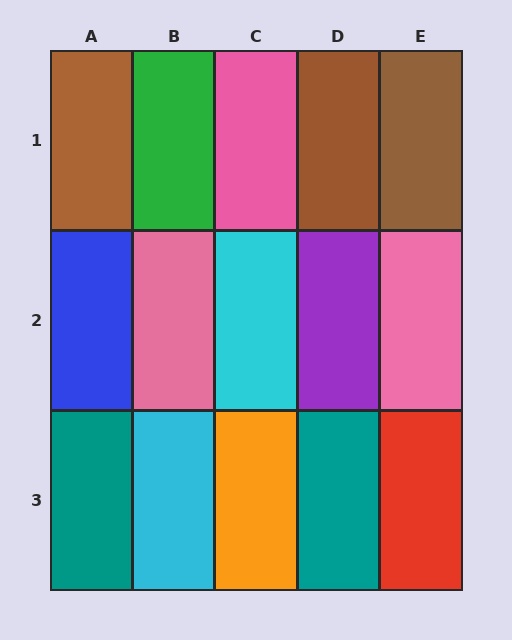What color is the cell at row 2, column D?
Purple.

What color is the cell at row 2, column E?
Pink.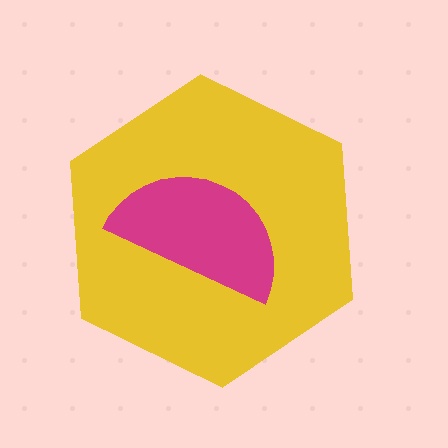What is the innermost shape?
The magenta semicircle.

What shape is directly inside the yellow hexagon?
The magenta semicircle.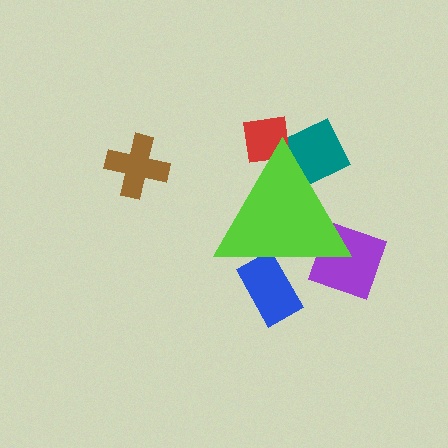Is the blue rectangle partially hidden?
Yes, the blue rectangle is partially hidden behind the lime triangle.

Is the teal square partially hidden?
Yes, the teal square is partially hidden behind the lime triangle.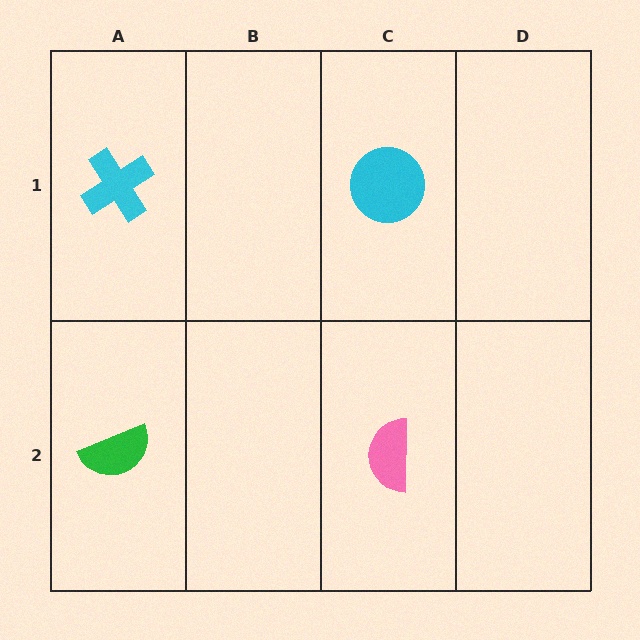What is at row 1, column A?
A cyan cross.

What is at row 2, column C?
A pink semicircle.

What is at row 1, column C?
A cyan circle.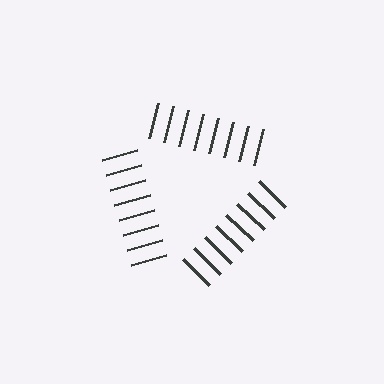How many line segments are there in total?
24 — 8 along each of the 3 edges.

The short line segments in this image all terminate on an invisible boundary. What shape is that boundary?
An illusory triangle — the line segments terminate on its edges but no continuous stroke is drawn.